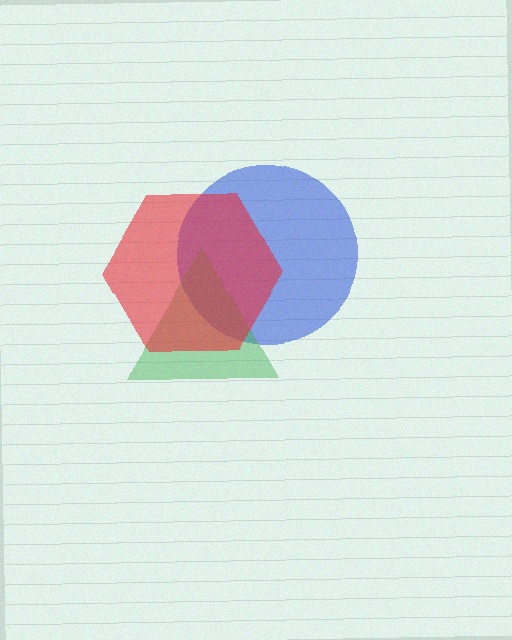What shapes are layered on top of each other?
The layered shapes are: a blue circle, a green triangle, a red hexagon.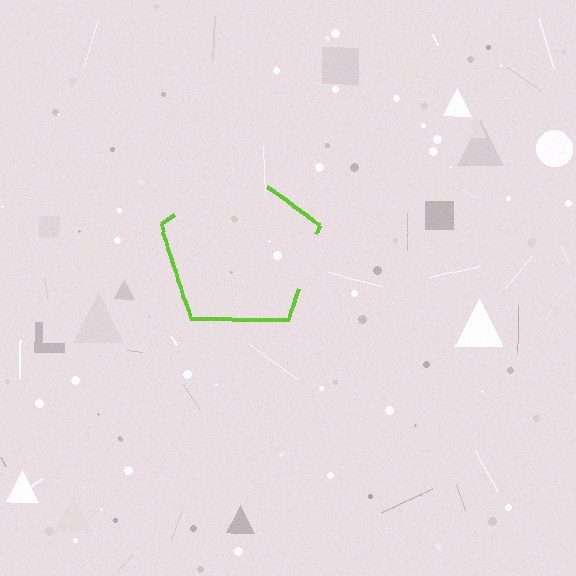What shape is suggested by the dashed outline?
The dashed outline suggests a pentagon.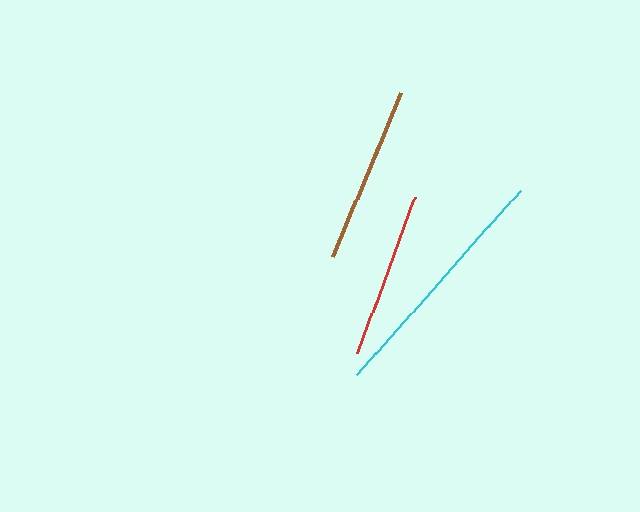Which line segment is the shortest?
The red line is the shortest at approximately 167 pixels.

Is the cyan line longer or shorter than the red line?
The cyan line is longer than the red line.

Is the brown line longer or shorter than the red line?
The brown line is longer than the red line.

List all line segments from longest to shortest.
From longest to shortest: cyan, brown, red.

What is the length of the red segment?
The red segment is approximately 167 pixels long.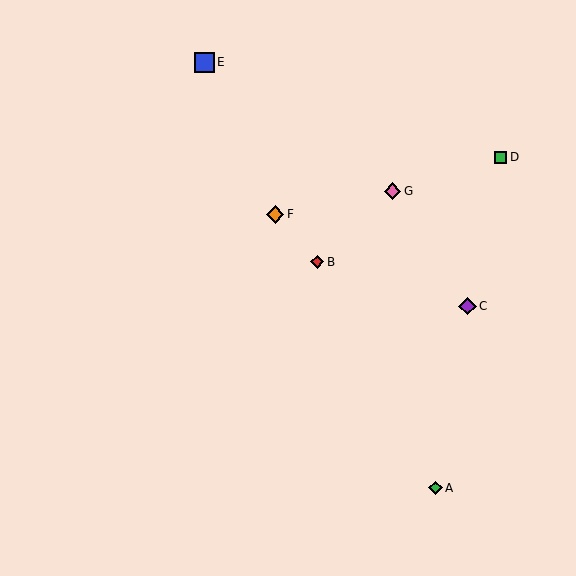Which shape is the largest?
The blue square (labeled E) is the largest.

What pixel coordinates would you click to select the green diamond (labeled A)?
Click at (436, 488) to select the green diamond A.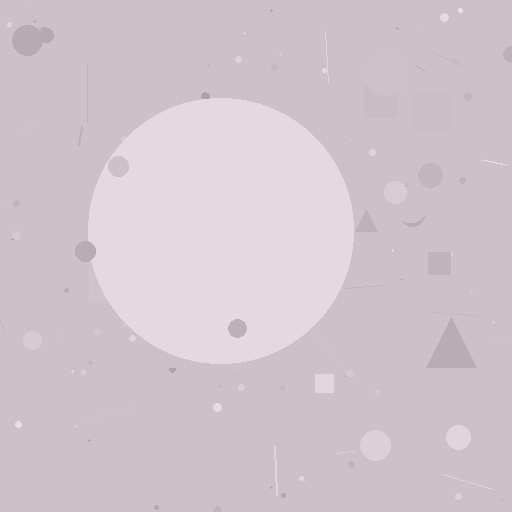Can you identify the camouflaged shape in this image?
The camouflaged shape is a circle.